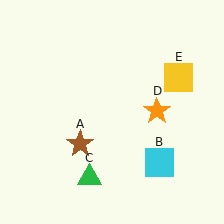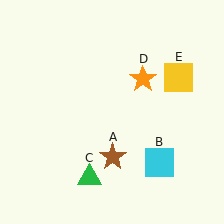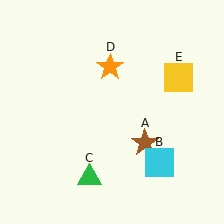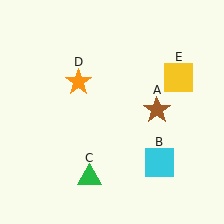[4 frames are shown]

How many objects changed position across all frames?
2 objects changed position: brown star (object A), orange star (object D).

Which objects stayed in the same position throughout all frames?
Cyan square (object B) and green triangle (object C) and yellow square (object E) remained stationary.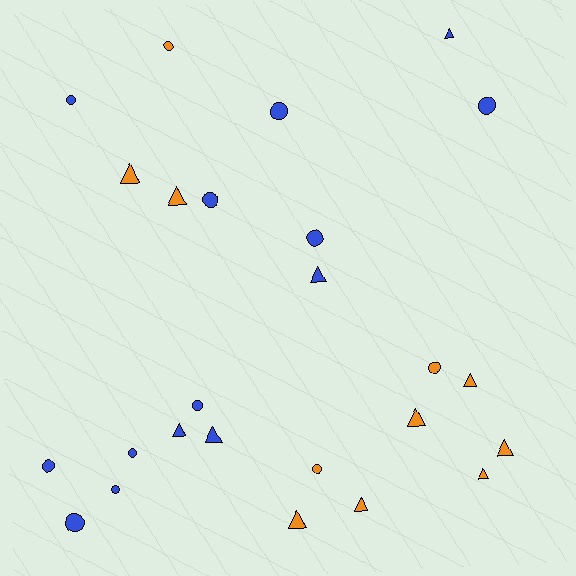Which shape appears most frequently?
Circle, with 13 objects.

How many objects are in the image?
There are 25 objects.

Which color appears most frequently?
Blue, with 14 objects.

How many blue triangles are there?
There are 4 blue triangles.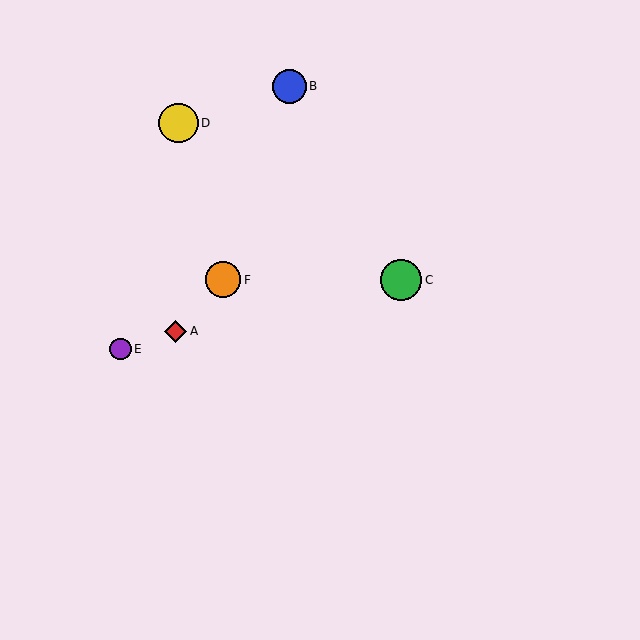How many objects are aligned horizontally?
2 objects (C, F) are aligned horizontally.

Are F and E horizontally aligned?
No, F is at y≈280 and E is at y≈349.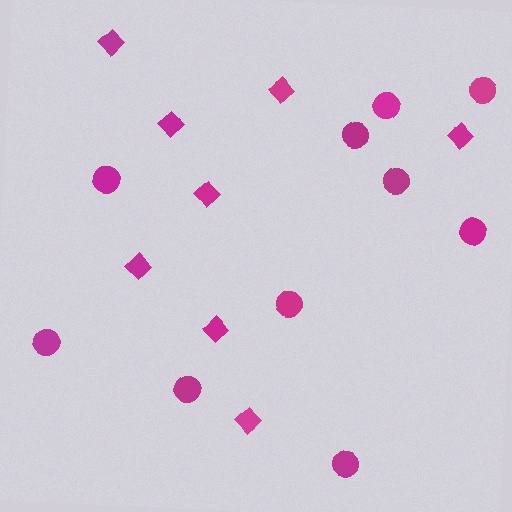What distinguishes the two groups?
There are 2 groups: one group of diamonds (8) and one group of circles (10).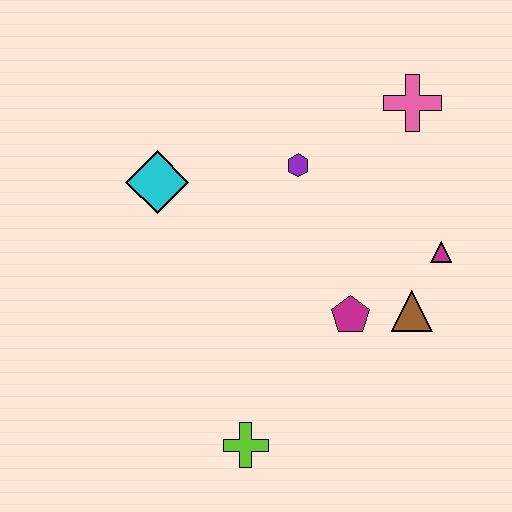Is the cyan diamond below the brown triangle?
No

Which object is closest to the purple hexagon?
The pink cross is closest to the purple hexagon.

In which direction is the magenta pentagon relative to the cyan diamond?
The magenta pentagon is to the right of the cyan diamond.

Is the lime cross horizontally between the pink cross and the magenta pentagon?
No